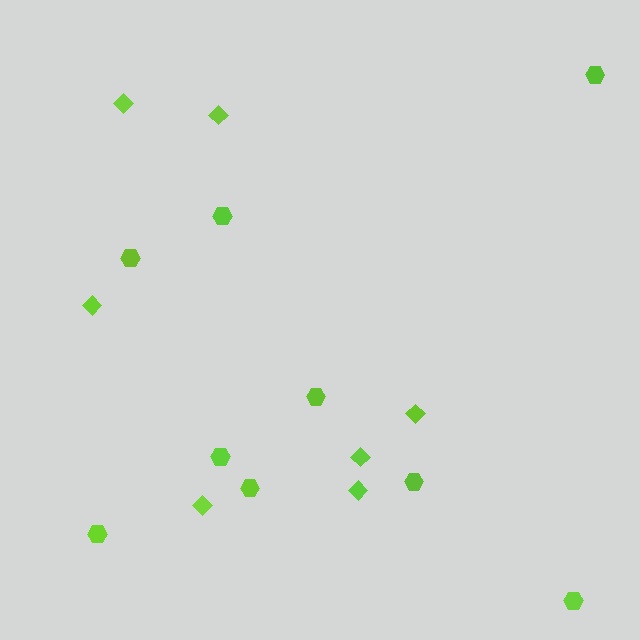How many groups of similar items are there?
There are 2 groups: one group of hexagons (9) and one group of diamonds (7).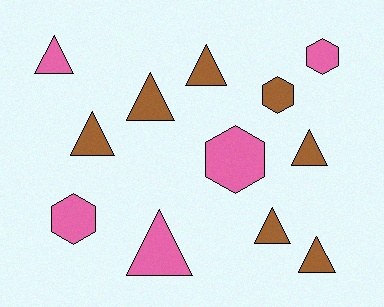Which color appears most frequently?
Brown, with 7 objects.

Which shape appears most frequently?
Triangle, with 8 objects.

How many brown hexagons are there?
There is 1 brown hexagon.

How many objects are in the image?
There are 12 objects.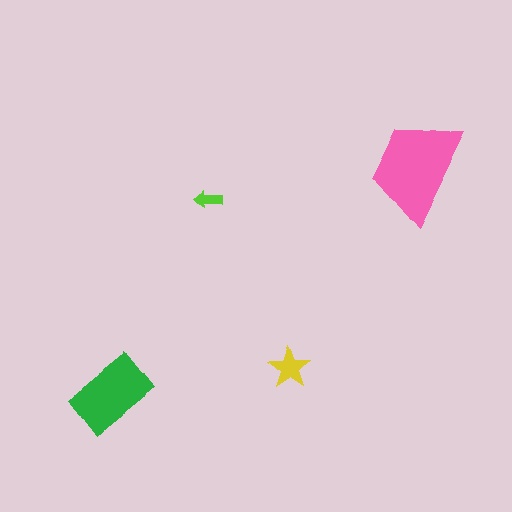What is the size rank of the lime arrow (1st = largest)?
4th.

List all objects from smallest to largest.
The lime arrow, the yellow star, the green rectangle, the pink trapezoid.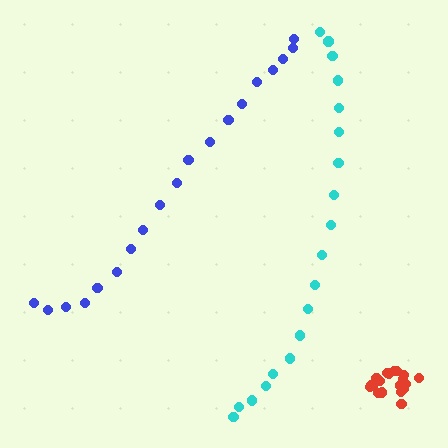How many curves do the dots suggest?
There are 3 distinct paths.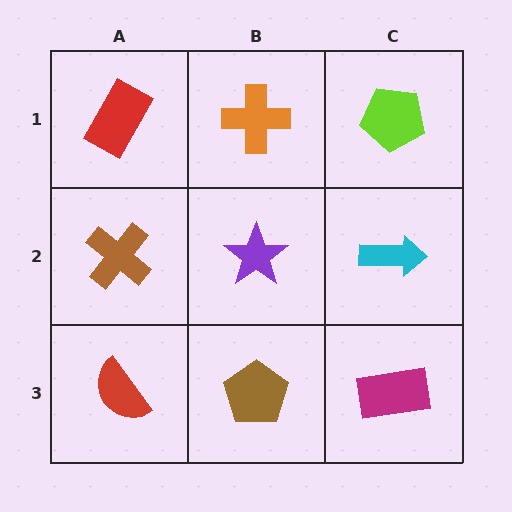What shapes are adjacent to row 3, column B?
A purple star (row 2, column B), a red semicircle (row 3, column A), a magenta rectangle (row 3, column C).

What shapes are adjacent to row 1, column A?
A brown cross (row 2, column A), an orange cross (row 1, column B).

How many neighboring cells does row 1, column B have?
3.